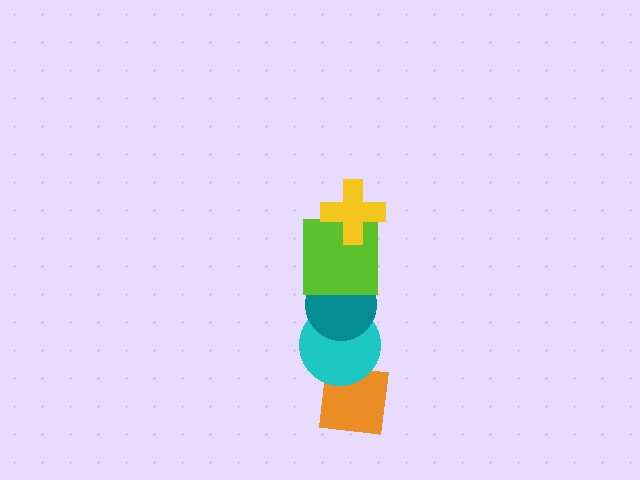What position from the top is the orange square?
The orange square is 5th from the top.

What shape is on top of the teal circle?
The lime square is on top of the teal circle.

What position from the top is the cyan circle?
The cyan circle is 4th from the top.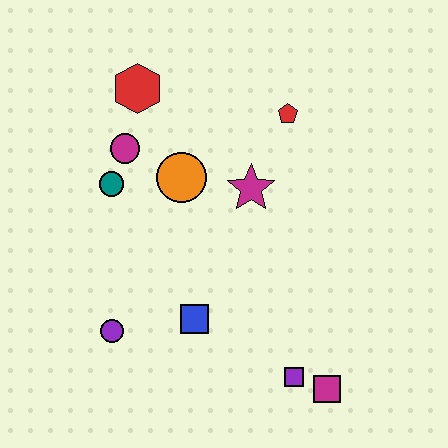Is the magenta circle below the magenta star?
No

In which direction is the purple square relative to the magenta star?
The purple square is below the magenta star.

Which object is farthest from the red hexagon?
The magenta square is farthest from the red hexagon.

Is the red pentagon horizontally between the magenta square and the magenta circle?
Yes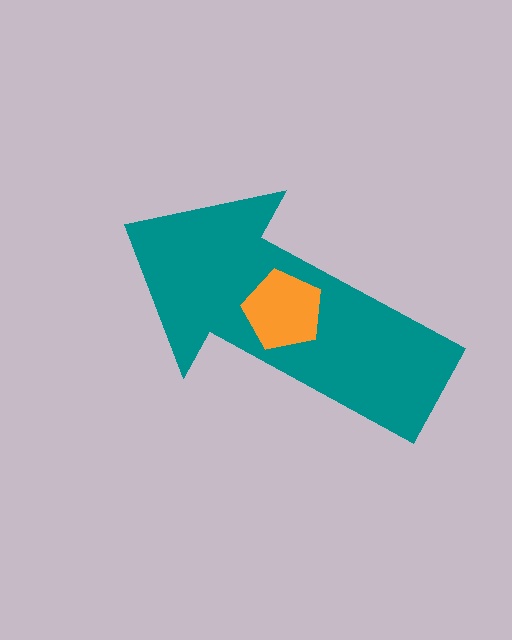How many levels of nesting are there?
2.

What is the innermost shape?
The orange pentagon.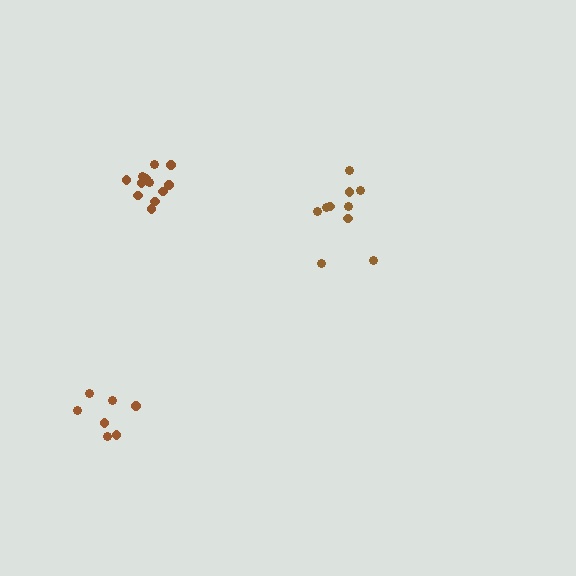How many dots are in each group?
Group 1: 10 dots, Group 2: 12 dots, Group 3: 7 dots (29 total).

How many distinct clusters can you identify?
There are 3 distinct clusters.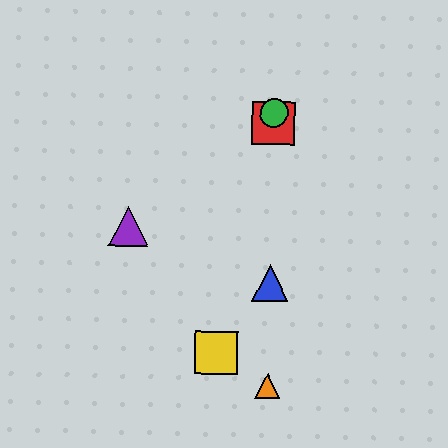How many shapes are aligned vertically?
4 shapes (the red square, the blue triangle, the green circle, the orange triangle) are aligned vertically.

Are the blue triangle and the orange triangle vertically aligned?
Yes, both are at x≈270.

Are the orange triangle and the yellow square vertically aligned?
No, the orange triangle is at x≈268 and the yellow square is at x≈216.